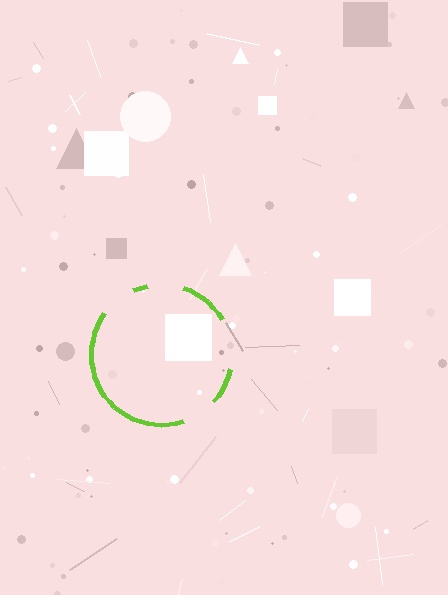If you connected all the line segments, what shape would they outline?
They would outline a circle.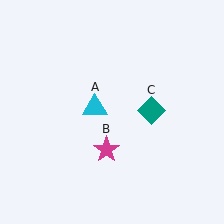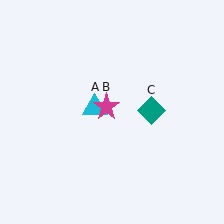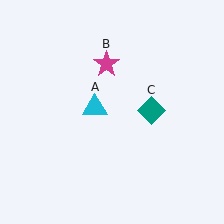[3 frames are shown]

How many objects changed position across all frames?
1 object changed position: magenta star (object B).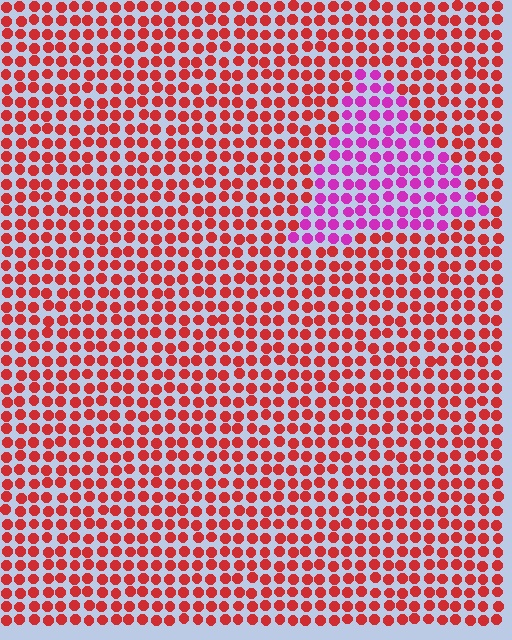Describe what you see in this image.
The image is filled with small red elements in a uniform arrangement. A triangle-shaped region is visible where the elements are tinted to a slightly different hue, forming a subtle color boundary.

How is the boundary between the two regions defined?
The boundary is defined purely by a slight shift in hue (about 51 degrees). Spacing, size, and orientation are identical on both sides.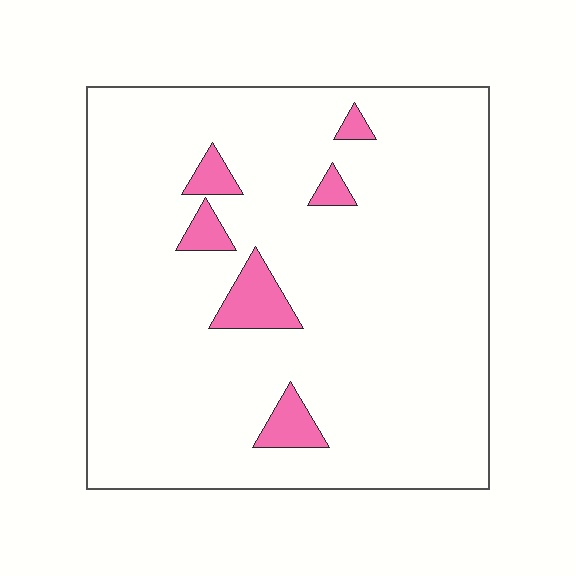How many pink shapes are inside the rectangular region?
6.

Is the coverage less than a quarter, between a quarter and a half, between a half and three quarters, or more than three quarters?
Less than a quarter.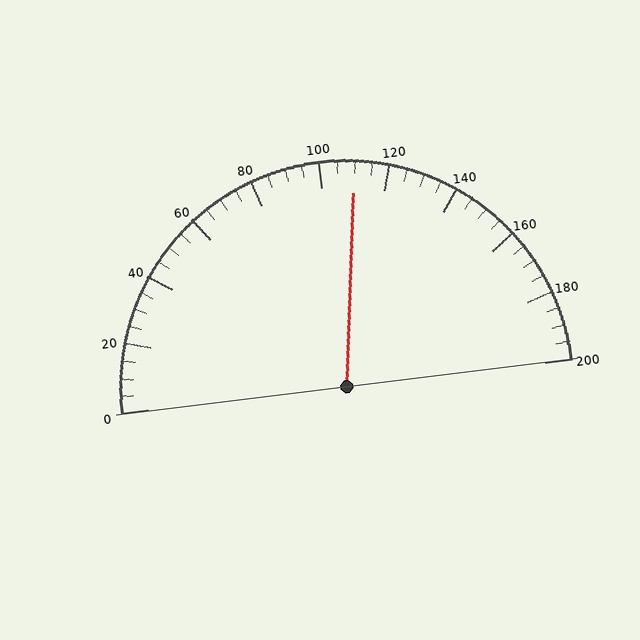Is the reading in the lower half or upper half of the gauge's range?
The reading is in the upper half of the range (0 to 200).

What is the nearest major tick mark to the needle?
The nearest major tick mark is 120.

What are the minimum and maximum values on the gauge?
The gauge ranges from 0 to 200.